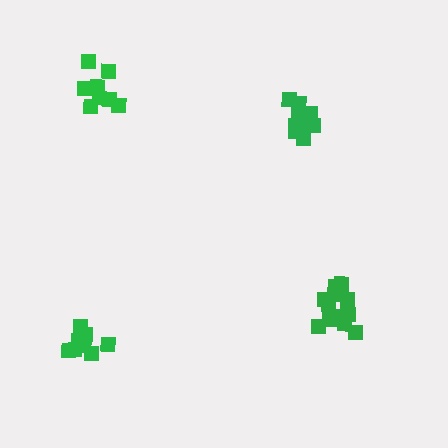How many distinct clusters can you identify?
There are 4 distinct clusters.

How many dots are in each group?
Group 1: 8 dots, Group 2: 14 dots, Group 3: 8 dots, Group 4: 11 dots (41 total).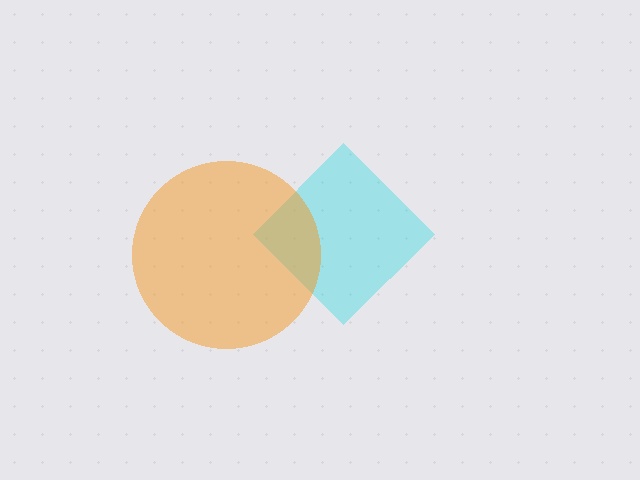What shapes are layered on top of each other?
The layered shapes are: a cyan diamond, an orange circle.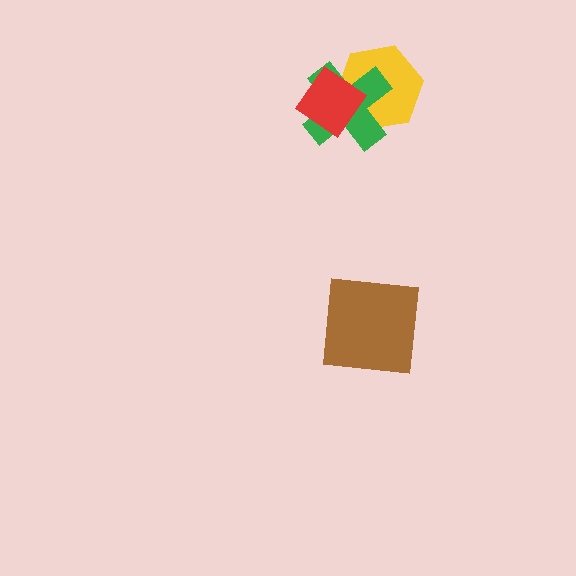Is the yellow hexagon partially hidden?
Yes, it is partially covered by another shape.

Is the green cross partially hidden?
Yes, it is partially covered by another shape.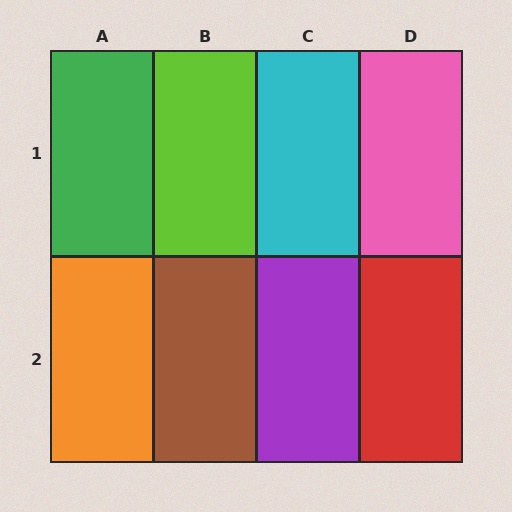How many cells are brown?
1 cell is brown.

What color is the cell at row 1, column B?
Lime.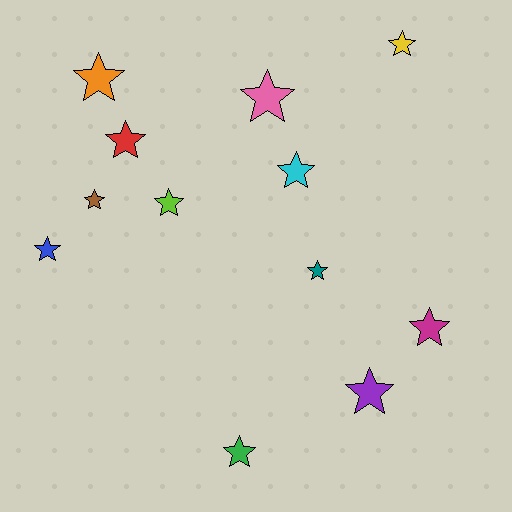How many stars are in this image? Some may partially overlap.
There are 12 stars.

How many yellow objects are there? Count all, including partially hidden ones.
There is 1 yellow object.